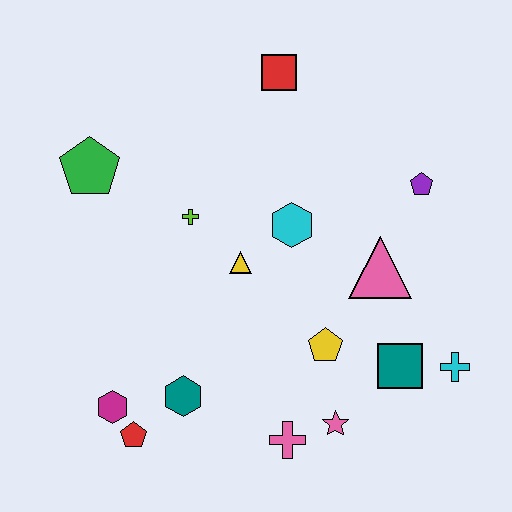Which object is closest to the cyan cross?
The teal square is closest to the cyan cross.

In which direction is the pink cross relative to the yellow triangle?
The pink cross is below the yellow triangle.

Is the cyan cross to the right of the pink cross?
Yes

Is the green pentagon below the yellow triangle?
No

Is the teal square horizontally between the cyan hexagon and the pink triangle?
No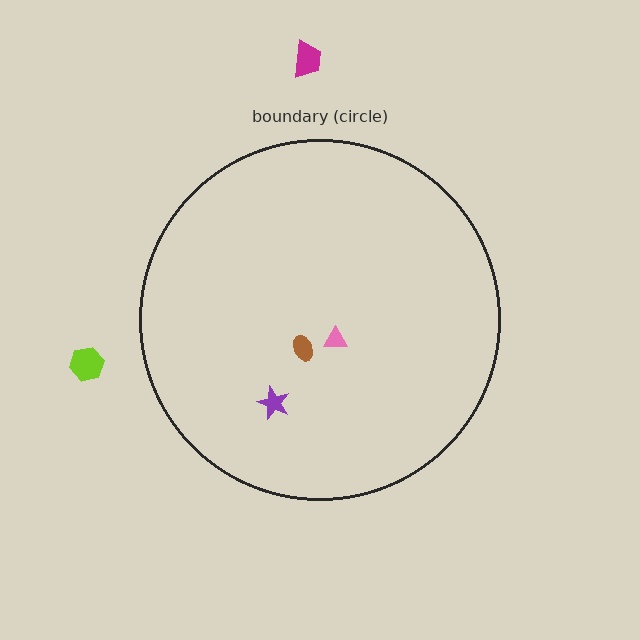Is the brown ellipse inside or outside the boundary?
Inside.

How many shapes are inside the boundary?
3 inside, 2 outside.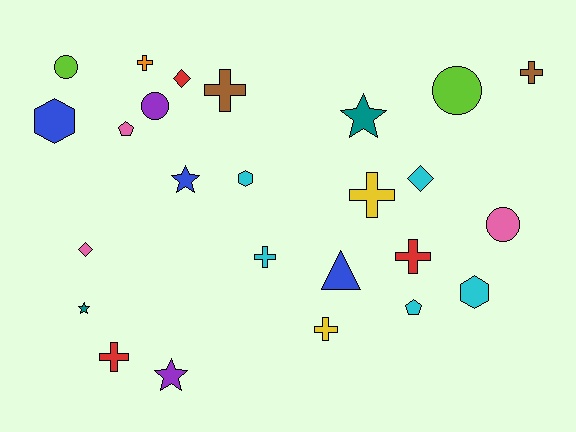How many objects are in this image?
There are 25 objects.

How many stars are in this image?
There are 4 stars.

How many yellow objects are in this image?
There are 2 yellow objects.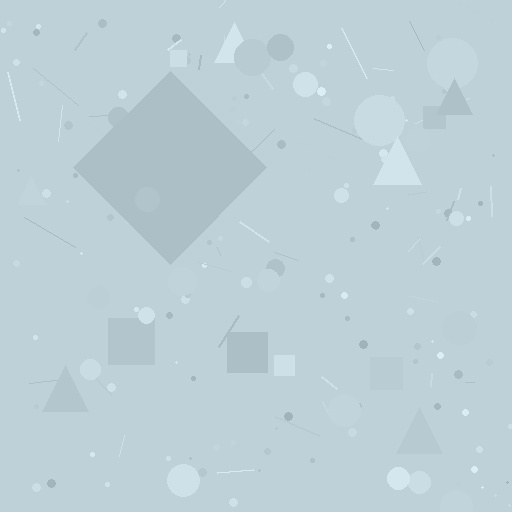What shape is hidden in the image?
A diamond is hidden in the image.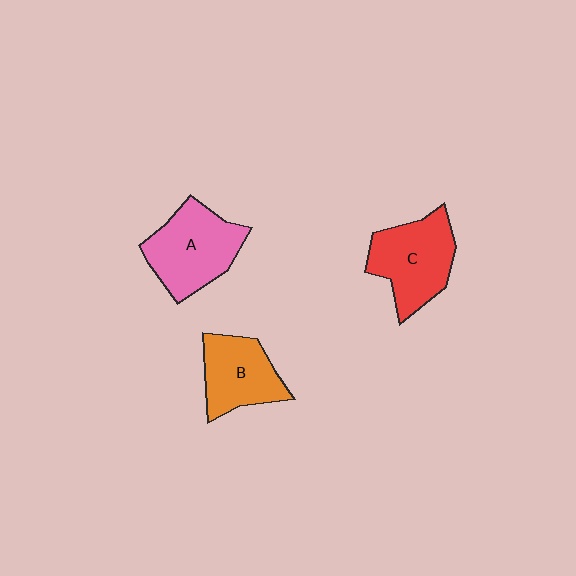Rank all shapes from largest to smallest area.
From largest to smallest: A (pink), C (red), B (orange).